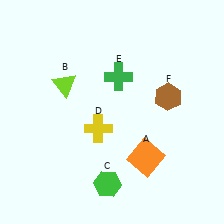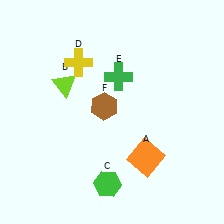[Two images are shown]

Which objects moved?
The objects that moved are: the yellow cross (D), the brown hexagon (F).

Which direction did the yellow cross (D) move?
The yellow cross (D) moved up.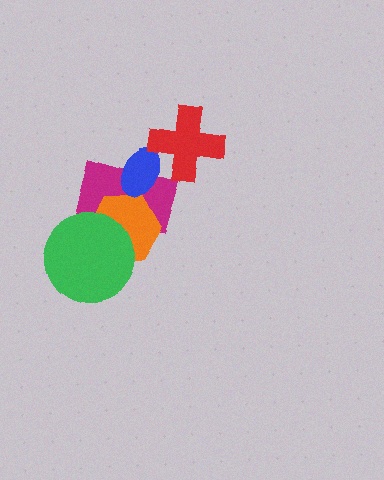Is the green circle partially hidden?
No, no other shape covers it.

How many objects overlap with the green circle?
2 objects overlap with the green circle.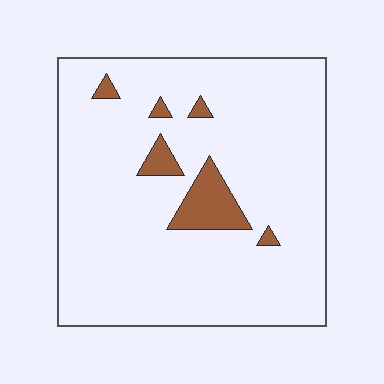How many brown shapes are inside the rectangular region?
6.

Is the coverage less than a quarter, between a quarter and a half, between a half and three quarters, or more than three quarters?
Less than a quarter.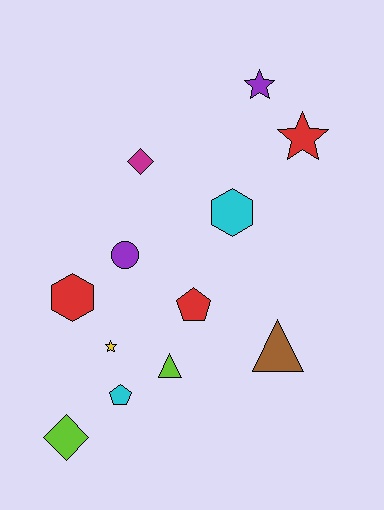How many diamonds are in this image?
There are 2 diamonds.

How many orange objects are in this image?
There are no orange objects.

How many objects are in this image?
There are 12 objects.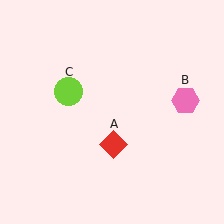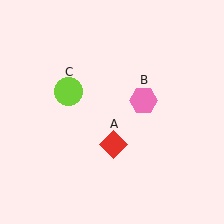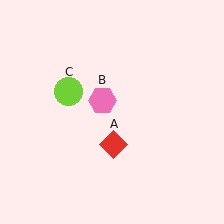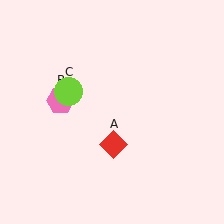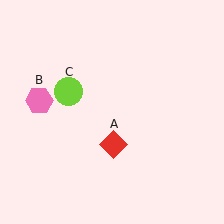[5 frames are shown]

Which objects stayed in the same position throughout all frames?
Red diamond (object A) and lime circle (object C) remained stationary.